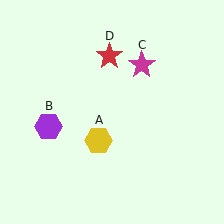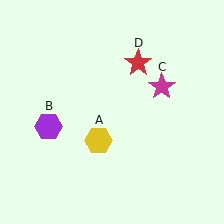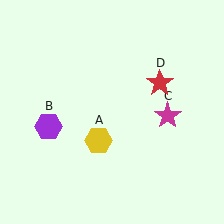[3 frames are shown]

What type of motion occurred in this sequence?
The magenta star (object C), red star (object D) rotated clockwise around the center of the scene.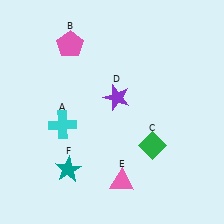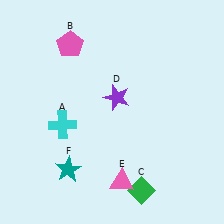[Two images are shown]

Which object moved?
The green diamond (C) moved down.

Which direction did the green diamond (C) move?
The green diamond (C) moved down.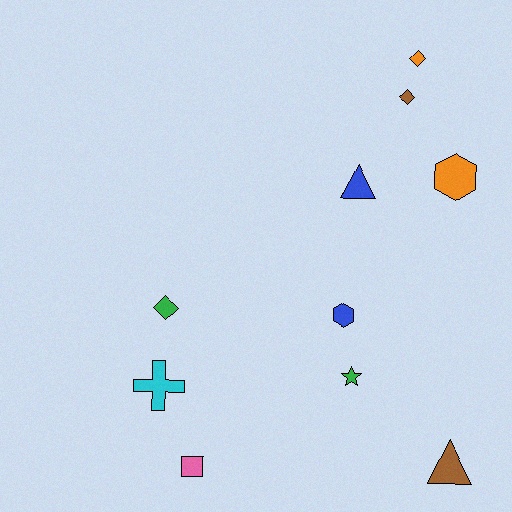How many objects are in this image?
There are 10 objects.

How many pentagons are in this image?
There are no pentagons.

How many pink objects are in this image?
There is 1 pink object.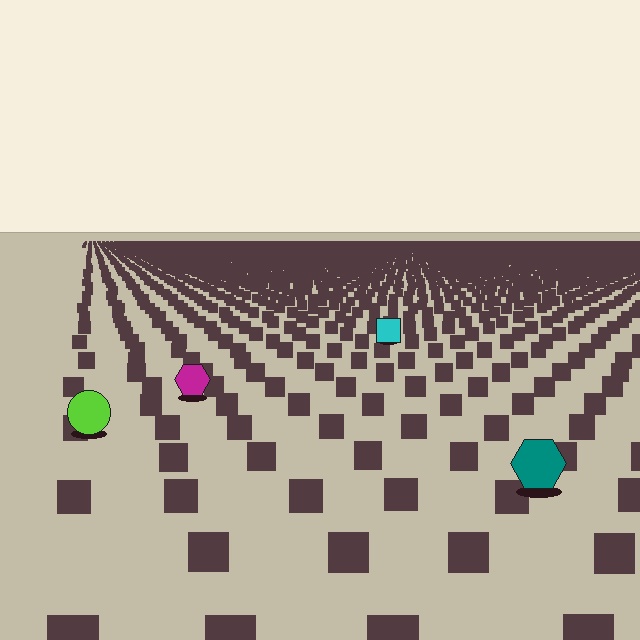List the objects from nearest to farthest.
From nearest to farthest: the teal hexagon, the lime circle, the magenta hexagon, the cyan square.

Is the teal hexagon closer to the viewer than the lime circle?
Yes. The teal hexagon is closer — you can tell from the texture gradient: the ground texture is coarser near it.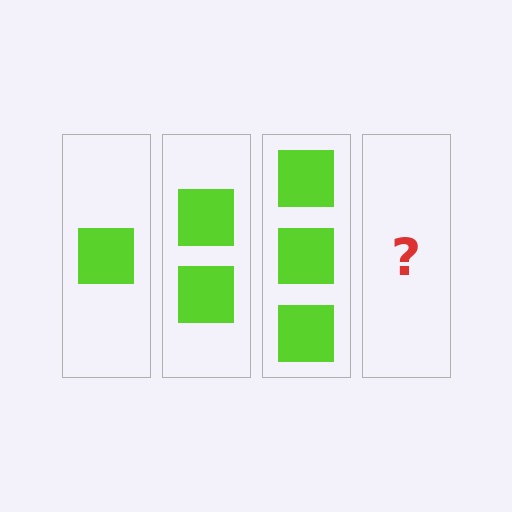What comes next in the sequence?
The next element should be 4 squares.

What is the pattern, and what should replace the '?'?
The pattern is that each step adds one more square. The '?' should be 4 squares.